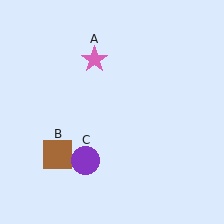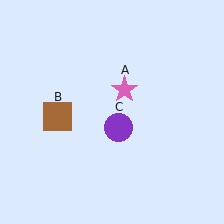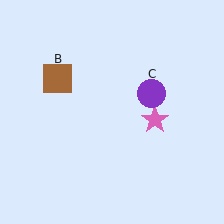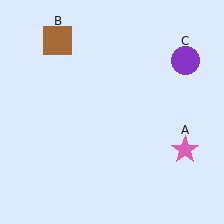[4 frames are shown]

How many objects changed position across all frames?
3 objects changed position: pink star (object A), brown square (object B), purple circle (object C).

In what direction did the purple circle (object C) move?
The purple circle (object C) moved up and to the right.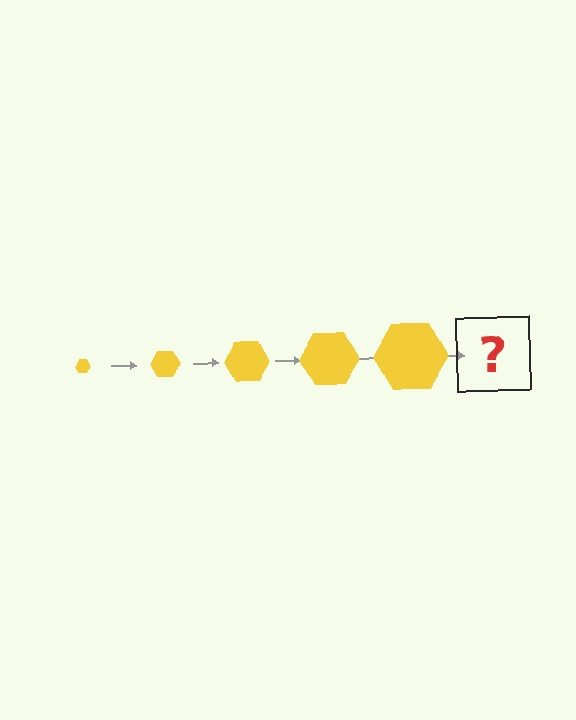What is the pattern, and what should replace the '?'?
The pattern is that the hexagon gets progressively larger each step. The '?' should be a yellow hexagon, larger than the previous one.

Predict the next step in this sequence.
The next step is a yellow hexagon, larger than the previous one.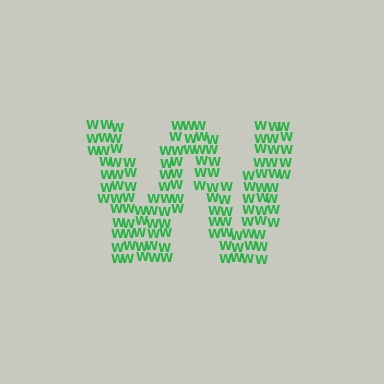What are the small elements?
The small elements are letter W's.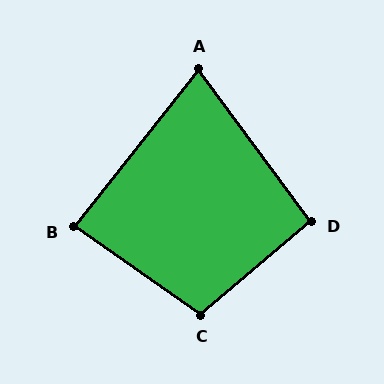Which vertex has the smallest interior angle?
A, at approximately 75 degrees.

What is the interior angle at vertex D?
Approximately 93 degrees (approximately right).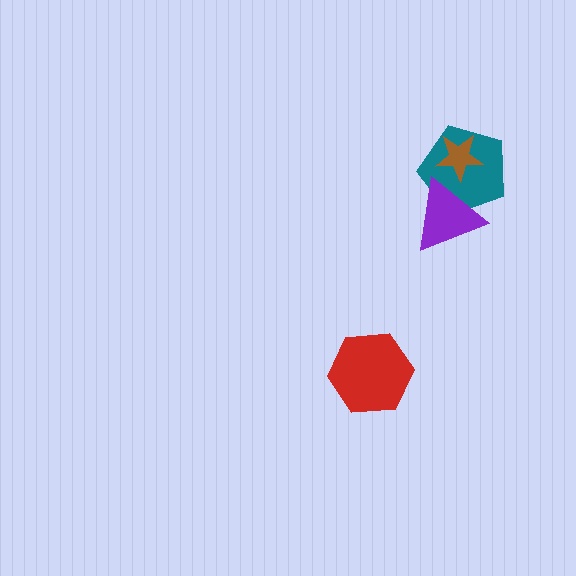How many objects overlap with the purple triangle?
2 objects overlap with the purple triangle.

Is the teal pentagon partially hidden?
Yes, it is partially covered by another shape.